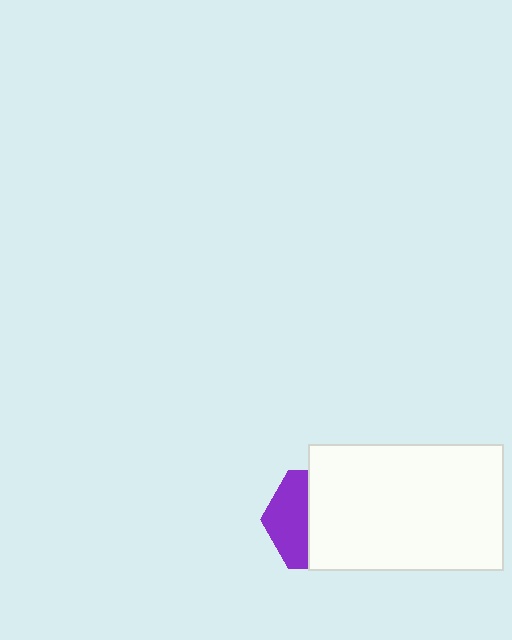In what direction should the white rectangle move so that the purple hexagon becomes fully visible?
The white rectangle should move right. That is the shortest direction to clear the overlap and leave the purple hexagon fully visible.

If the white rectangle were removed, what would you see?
You would see the complete purple hexagon.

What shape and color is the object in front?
The object in front is a white rectangle.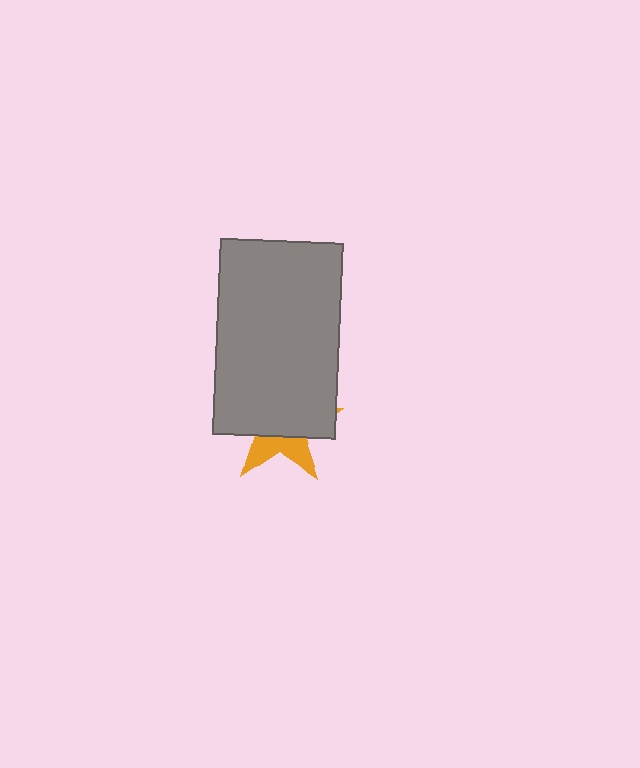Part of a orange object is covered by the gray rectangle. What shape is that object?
It is a star.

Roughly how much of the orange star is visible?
A small part of it is visible (roughly 33%).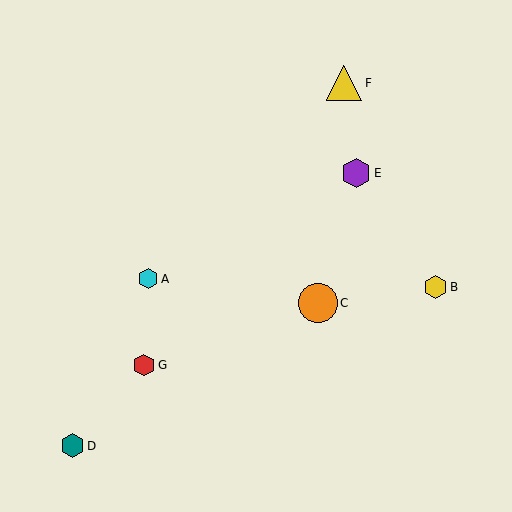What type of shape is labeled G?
Shape G is a red hexagon.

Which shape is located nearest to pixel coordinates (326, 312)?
The orange circle (labeled C) at (318, 303) is nearest to that location.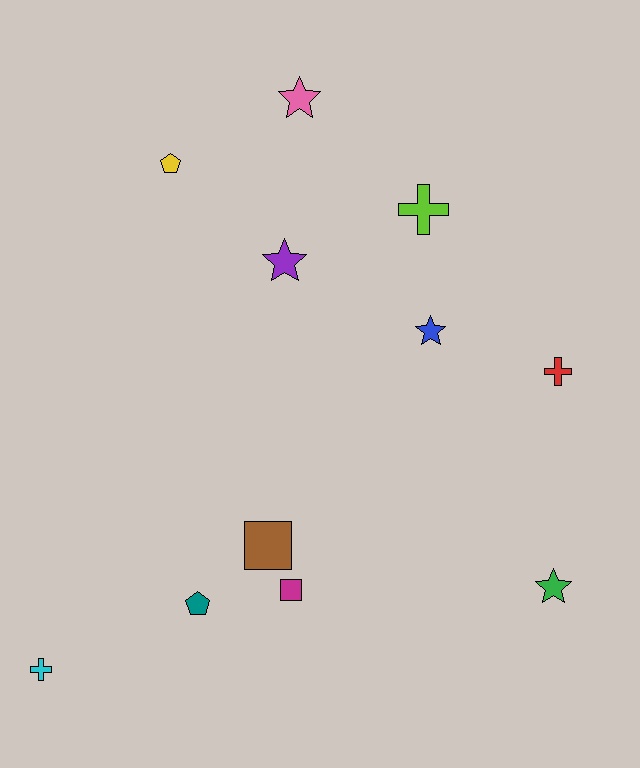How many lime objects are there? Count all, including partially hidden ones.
There is 1 lime object.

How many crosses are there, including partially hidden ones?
There are 3 crosses.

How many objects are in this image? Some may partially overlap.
There are 11 objects.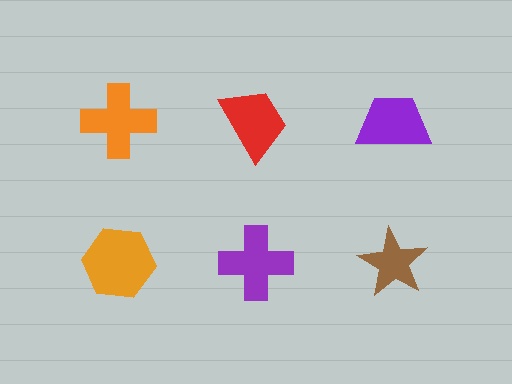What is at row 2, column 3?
A brown star.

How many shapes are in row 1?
3 shapes.